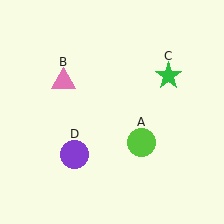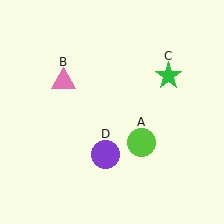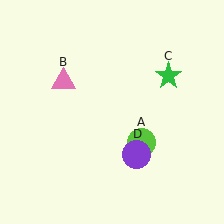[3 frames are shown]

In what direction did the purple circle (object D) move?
The purple circle (object D) moved right.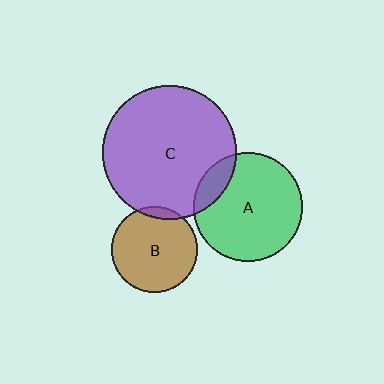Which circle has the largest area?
Circle C (purple).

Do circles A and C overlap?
Yes.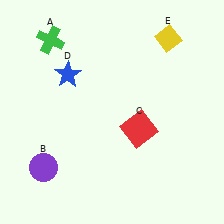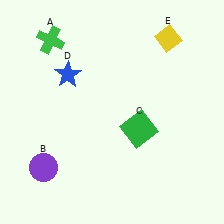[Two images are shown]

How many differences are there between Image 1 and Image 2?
There is 1 difference between the two images.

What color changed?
The square (C) changed from red in Image 1 to green in Image 2.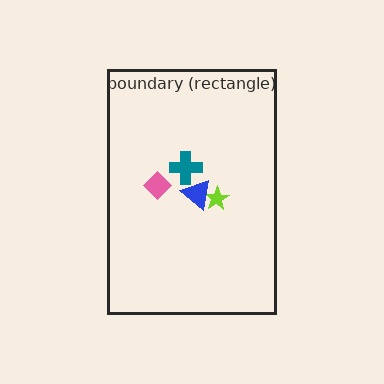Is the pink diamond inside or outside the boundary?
Inside.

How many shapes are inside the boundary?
4 inside, 0 outside.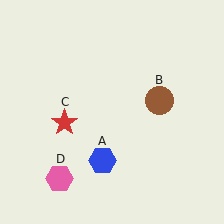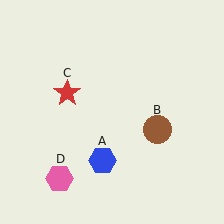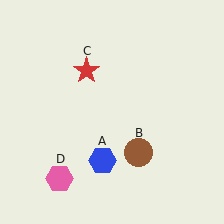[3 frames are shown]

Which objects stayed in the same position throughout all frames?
Blue hexagon (object A) and pink hexagon (object D) remained stationary.